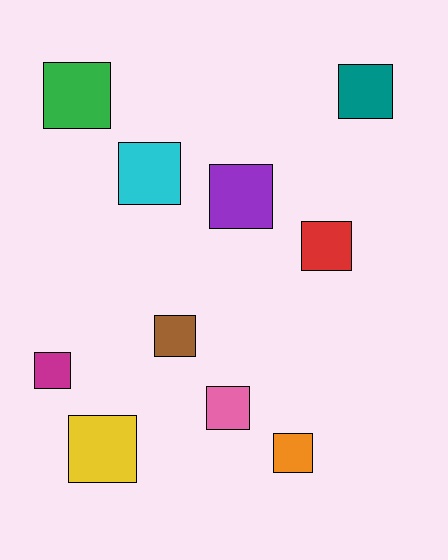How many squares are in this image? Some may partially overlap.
There are 10 squares.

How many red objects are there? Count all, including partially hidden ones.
There is 1 red object.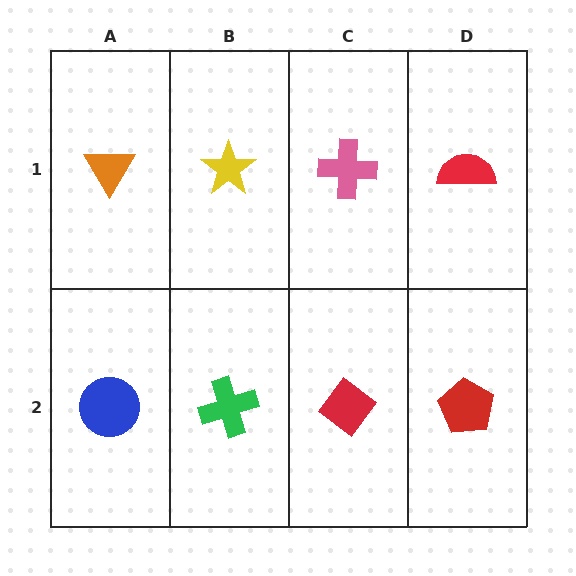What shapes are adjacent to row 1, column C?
A red diamond (row 2, column C), a yellow star (row 1, column B), a red semicircle (row 1, column D).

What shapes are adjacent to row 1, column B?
A green cross (row 2, column B), an orange triangle (row 1, column A), a pink cross (row 1, column C).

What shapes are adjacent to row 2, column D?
A red semicircle (row 1, column D), a red diamond (row 2, column C).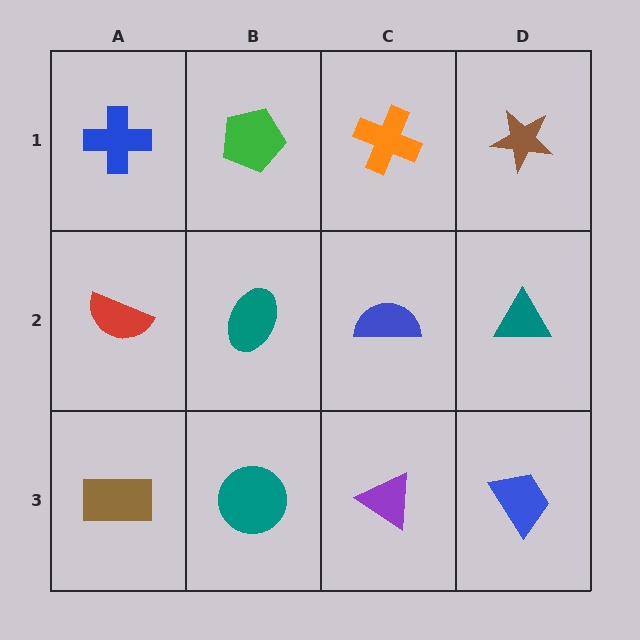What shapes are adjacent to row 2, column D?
A brown star (row 1, column D), a blue trapezoid (row 3, column D), a blue semicircle (row 2, column C).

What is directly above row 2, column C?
An orange cross.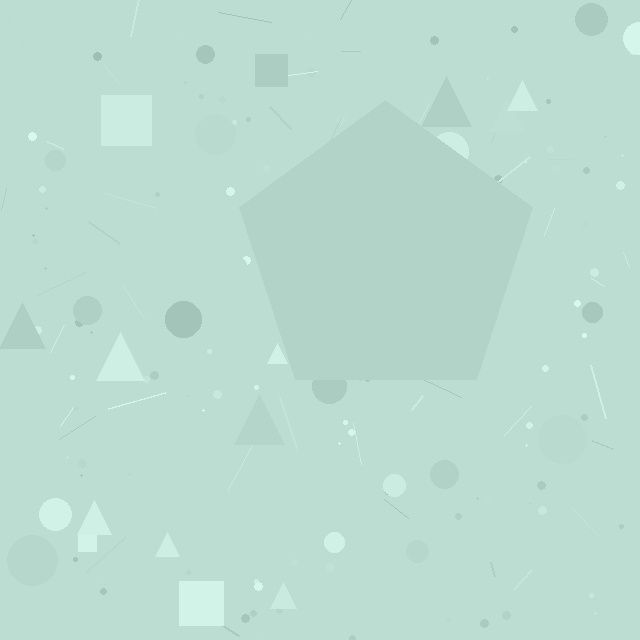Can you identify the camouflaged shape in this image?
The camouflaged shape is a pentagon.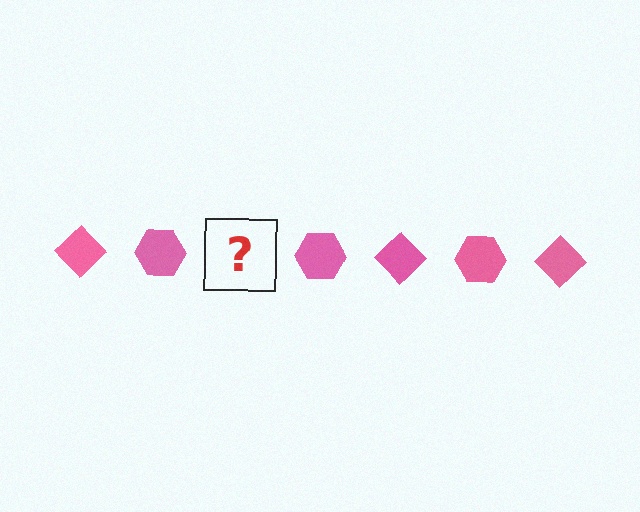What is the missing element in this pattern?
The missing element is a pink diamond.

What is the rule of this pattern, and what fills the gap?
The rule is that the pattern cycles through diamond, hexagon shapes in pink. The gap should be filled with a pink diamond.